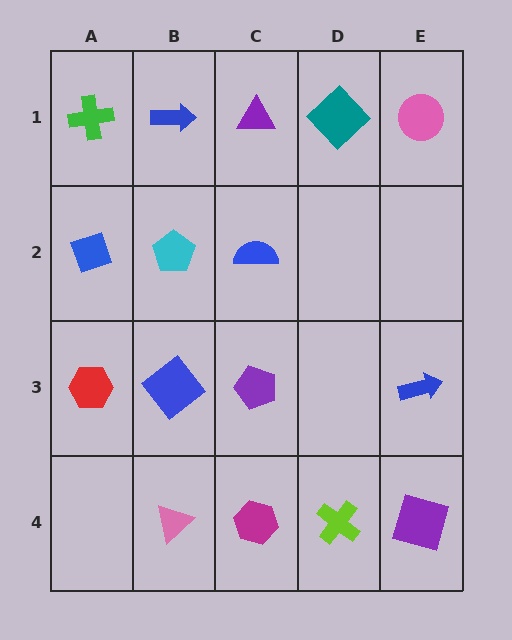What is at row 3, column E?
A blue arrow.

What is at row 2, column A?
A blue diamond.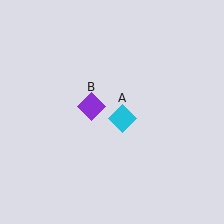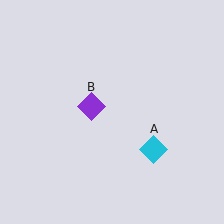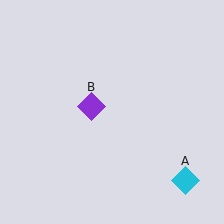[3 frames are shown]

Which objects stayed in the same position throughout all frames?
Purple diamond (object B) remained stationary.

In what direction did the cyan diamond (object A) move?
The cyan diamond (object A) moved down and to the right.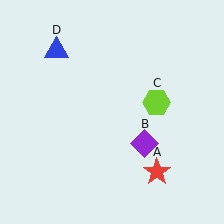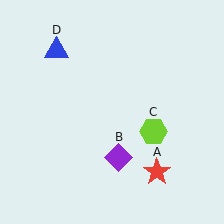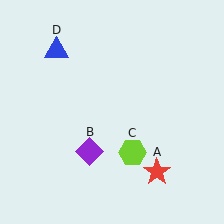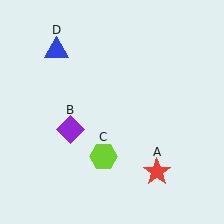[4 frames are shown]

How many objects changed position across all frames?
2 objects changed position: purple diamond (object B), lime hexagon (object C).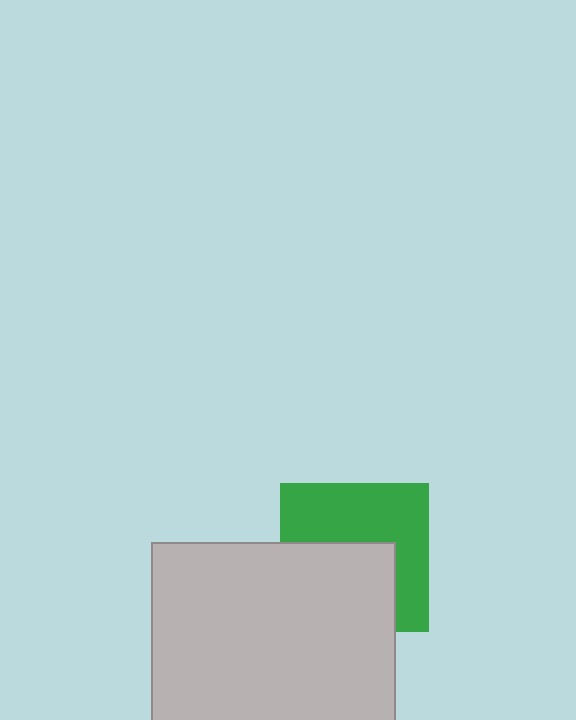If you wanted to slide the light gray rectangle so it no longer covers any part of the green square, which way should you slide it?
Slide it down — that is the most direct way to separate the two shapes.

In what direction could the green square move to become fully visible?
The green square could move up. That would shift it out from behind the light gray rectangle entirely.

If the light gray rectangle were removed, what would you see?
You would see the complete green square.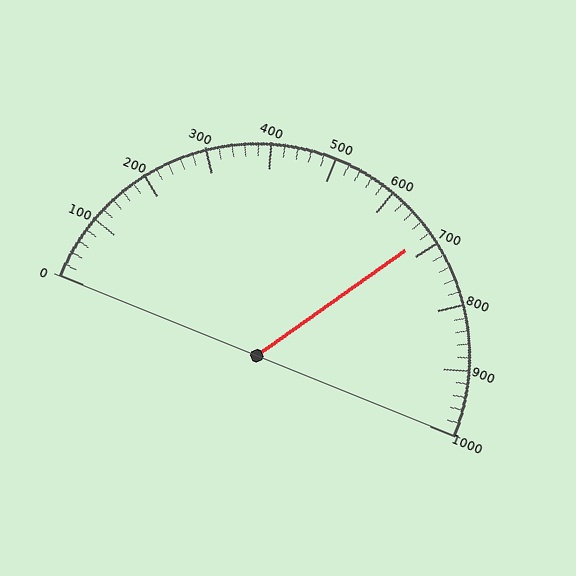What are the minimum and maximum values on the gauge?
The gauge ranges from 0 to 1000.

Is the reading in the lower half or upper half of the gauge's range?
The reading is in the upper half of the range (0 to 1000).